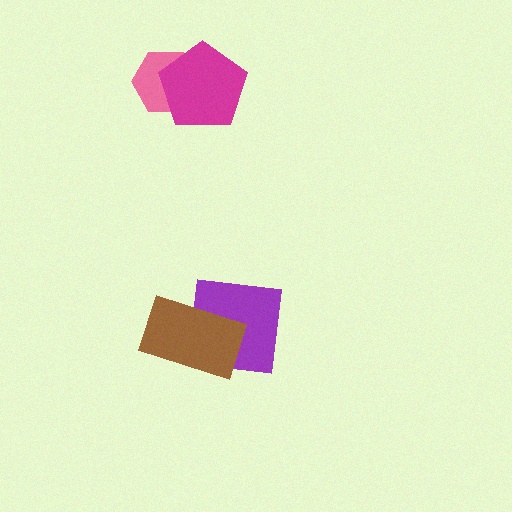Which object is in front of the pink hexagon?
The magenta pentagon is in front of the pink hexagon.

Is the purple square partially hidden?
Yes, it is partially covered by another shape.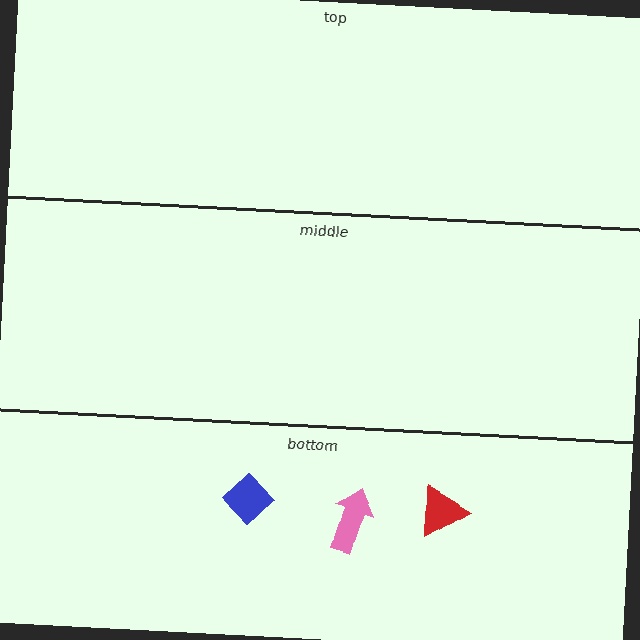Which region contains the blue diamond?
The bottom region.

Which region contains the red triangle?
The bottom region.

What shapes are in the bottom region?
The pink arrow, the red triangle, the blue diamond.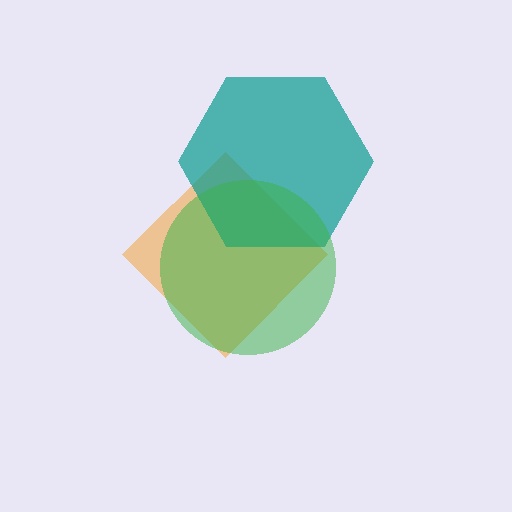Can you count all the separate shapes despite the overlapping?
Yes, there are 3 separate shapes.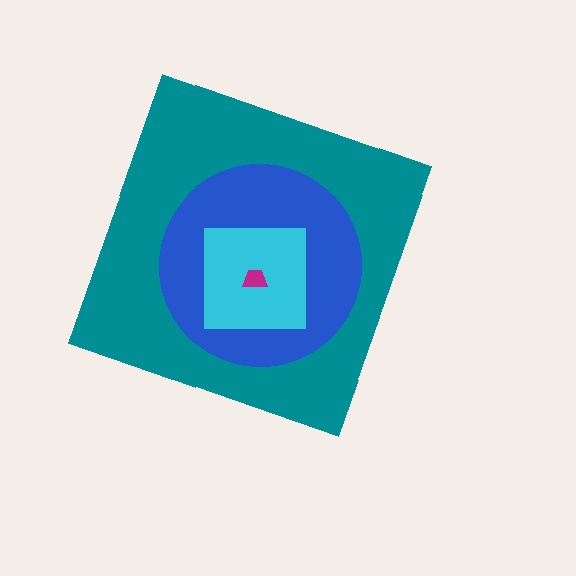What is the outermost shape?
The teal diamond.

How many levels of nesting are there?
4.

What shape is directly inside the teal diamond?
The blue circle.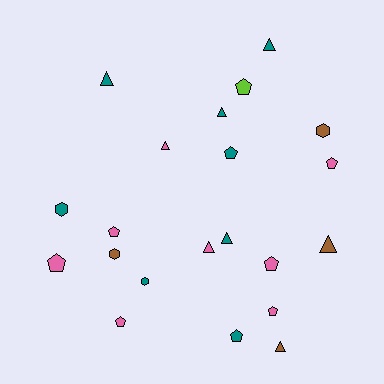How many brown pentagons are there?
There are no brown pentagons.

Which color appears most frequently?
Pink, with 8 objects.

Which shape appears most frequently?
Pentagon, with 9 objects.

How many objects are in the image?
There are 21 objects.